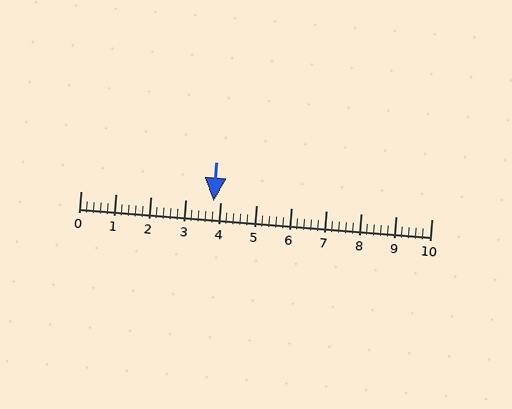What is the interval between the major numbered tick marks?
The major tick marks are spaced 1 units apart.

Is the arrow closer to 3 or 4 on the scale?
The arrow is closer to 4.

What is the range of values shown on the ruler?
The ruler shows values from 0 to 10.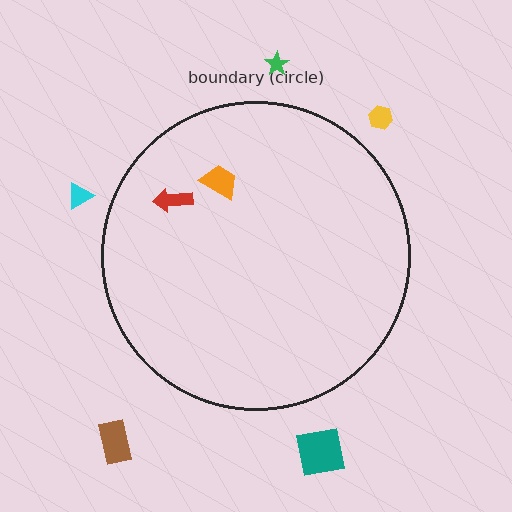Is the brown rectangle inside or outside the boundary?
Outside.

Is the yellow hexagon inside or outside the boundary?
Outside.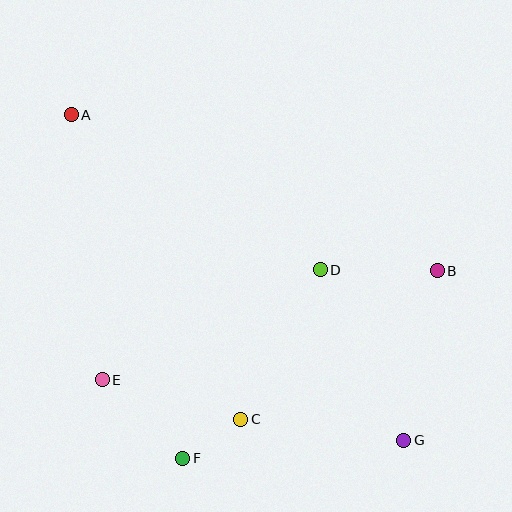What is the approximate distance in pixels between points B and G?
The distance between B and G is approximately 173 pixels.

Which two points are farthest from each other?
Points A and G are farthest from each other.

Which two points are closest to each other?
Points C and F are closest to each other.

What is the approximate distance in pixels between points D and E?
The distance between D and E is approximately 244 pixels.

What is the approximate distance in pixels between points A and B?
The distance between A and B is approximately 398 pixels.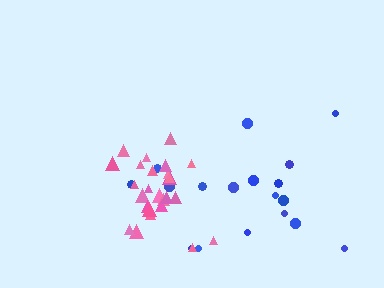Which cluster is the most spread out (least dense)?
Blue.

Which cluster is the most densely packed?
Pink.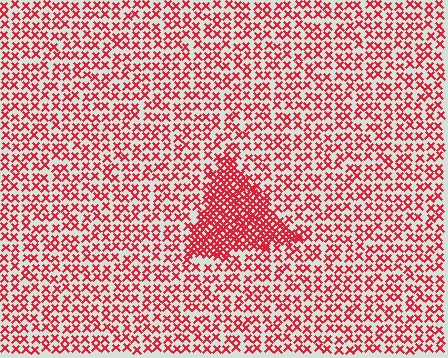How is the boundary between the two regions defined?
The boundary is defined by a change in element density (approximately 2.4x ratio). All elements are the same color, size, and shape.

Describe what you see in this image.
The image contains small red elements arranged at two different densities. A triangle-shaped region is visible where the elements are more densely packed than the surrounding area.